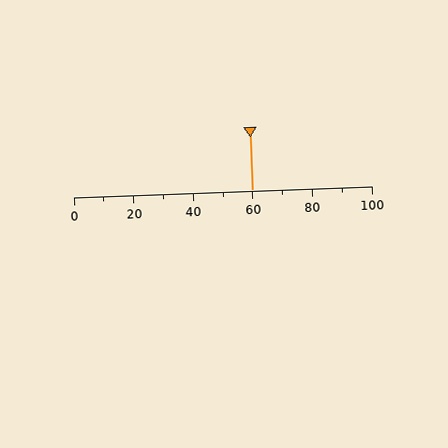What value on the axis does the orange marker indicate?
The marker indicates approximately 60.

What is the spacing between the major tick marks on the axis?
The major ticks are spaced 20 apart.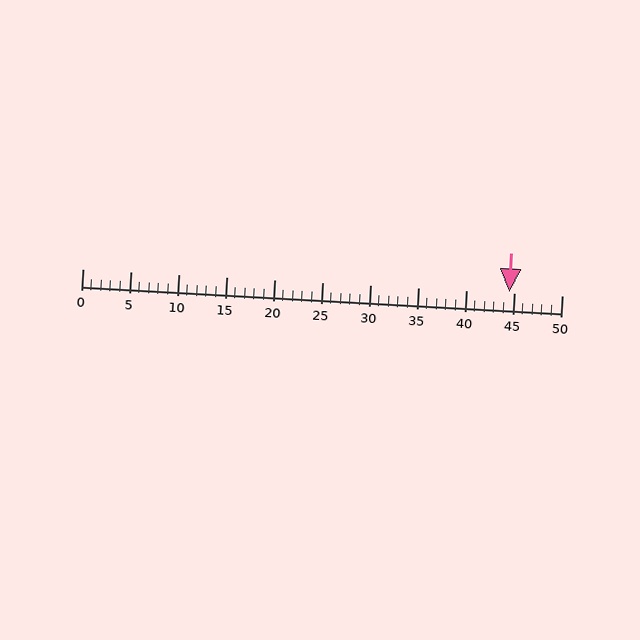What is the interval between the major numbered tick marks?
The major tick marks are spaced 5 units apart.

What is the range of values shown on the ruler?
The ruler shows values from 0 to 50.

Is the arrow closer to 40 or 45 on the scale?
The arrow is closer to 45.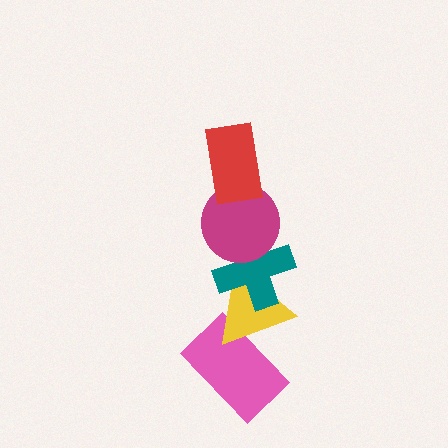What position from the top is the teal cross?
The teal cross is 3rd from the top.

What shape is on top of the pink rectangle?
The yellow triangle is on top of the pink rectangle.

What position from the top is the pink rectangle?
The pink rectangle is 5th from the top.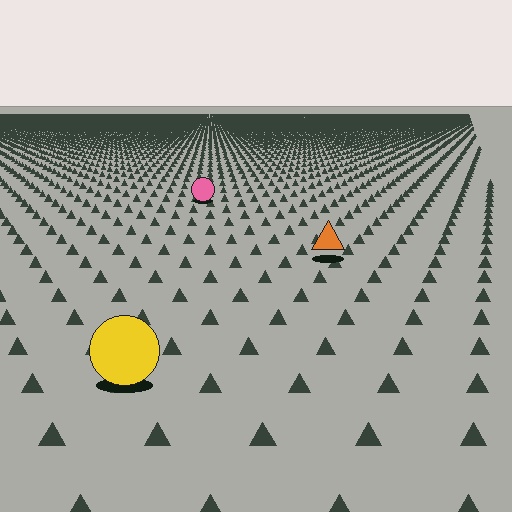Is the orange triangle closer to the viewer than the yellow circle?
No. The yellow circle is closer — you can tell from the texture gradient: the ground texture is coarser near it.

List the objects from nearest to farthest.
From nearest to farthest: the yellow circle, the orange triangle, the pink circle.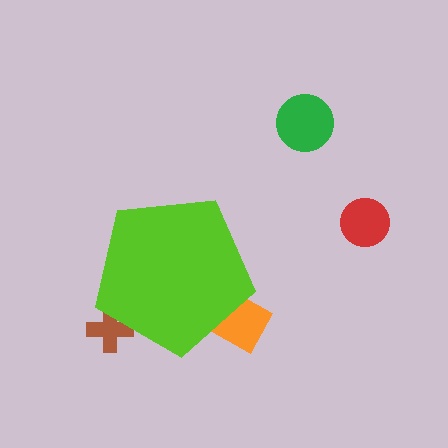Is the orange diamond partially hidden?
Yes, the orange diamond is partially hidden behind the lime pentagon.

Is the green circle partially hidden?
No, the green circle is fully visible.